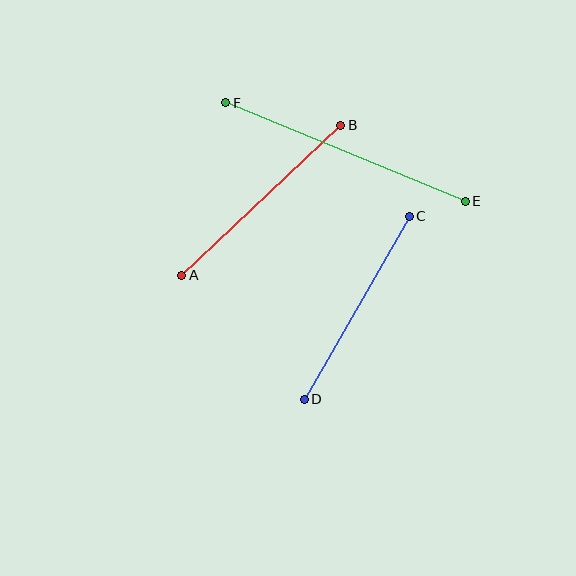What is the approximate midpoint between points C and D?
The midpoint is at approximately (357, 308) pixels.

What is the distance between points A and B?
The distance is approximately 219 pixels.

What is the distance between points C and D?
The distance is approximately 211 pixels.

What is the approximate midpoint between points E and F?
The midpoint is at approximately (345, 152) pixels.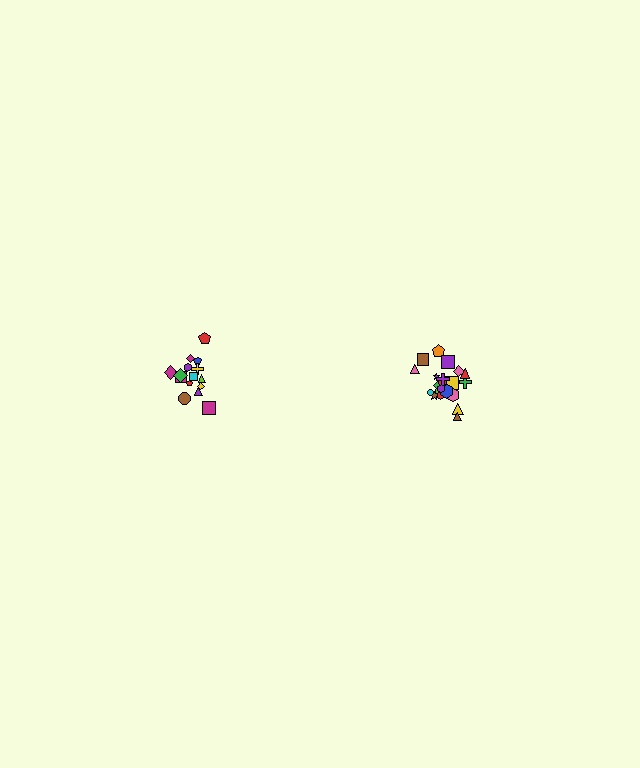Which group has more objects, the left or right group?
The right group.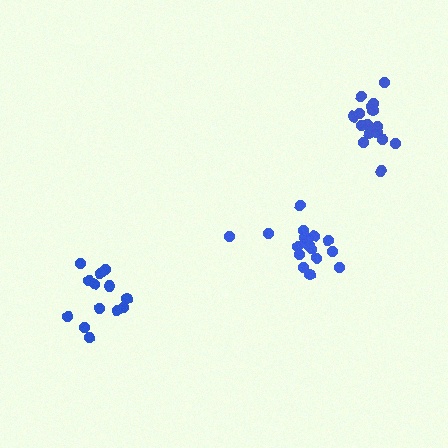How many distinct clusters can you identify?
There are 3 distinct clusters.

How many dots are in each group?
Group 1: 13 dots, Group 2: 16 dots, Group 3: 17 dots (46 total).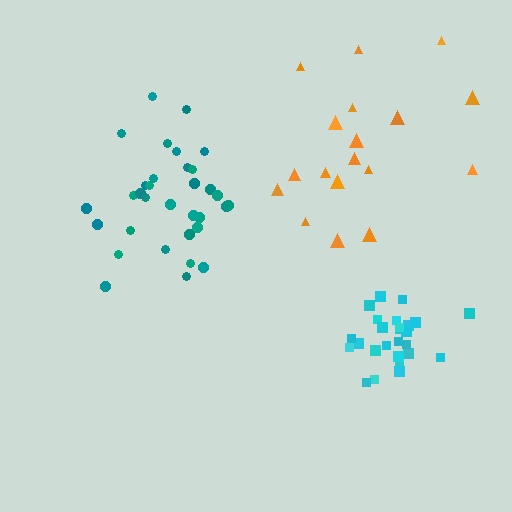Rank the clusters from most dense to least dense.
cyan, teal, orange.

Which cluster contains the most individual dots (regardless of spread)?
Teal (33).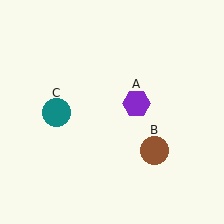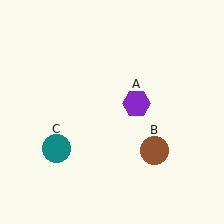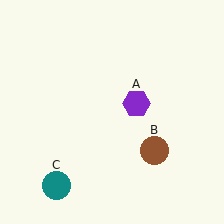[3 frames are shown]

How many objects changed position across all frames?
1 object changed position: teal circle (object C).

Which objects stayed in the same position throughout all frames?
Purple hexagon (object A) and brown circle (object B) remained stationary.